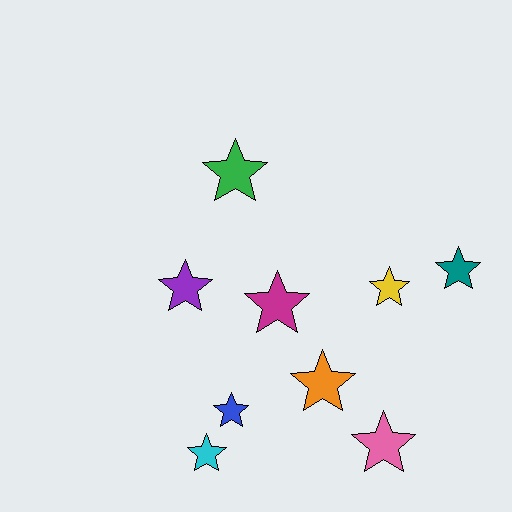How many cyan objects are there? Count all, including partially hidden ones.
There is 1 cyan object.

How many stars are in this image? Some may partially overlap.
There are 9 stars.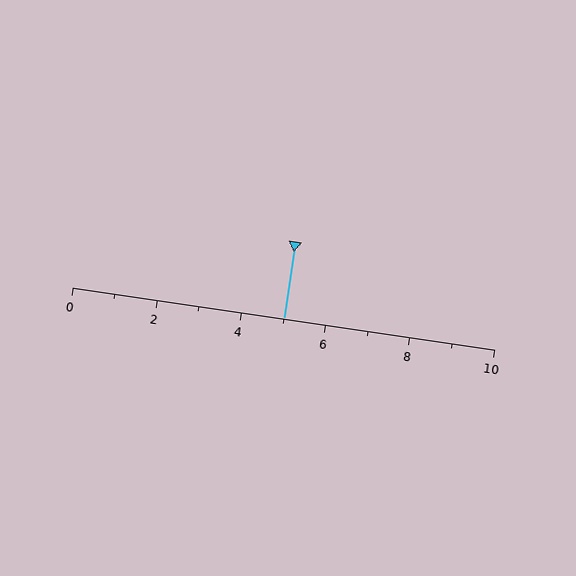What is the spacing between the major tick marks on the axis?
The major ticks are spaced 2 apart.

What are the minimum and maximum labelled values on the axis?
The axis runs from 0 to 10.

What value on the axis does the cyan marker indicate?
The marker indicates approximately 5.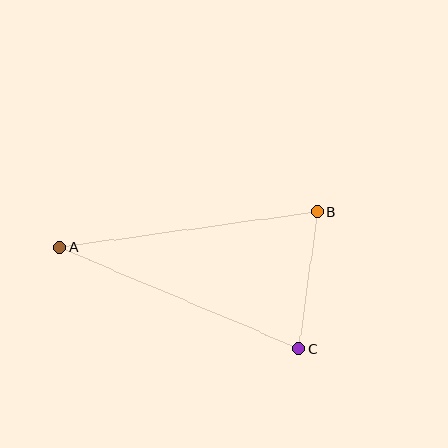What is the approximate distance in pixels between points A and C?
The distance between A and C is approximately 260 pixels.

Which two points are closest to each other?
Points B and C are closest to each other.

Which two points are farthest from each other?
Points A and B are farthest from each other.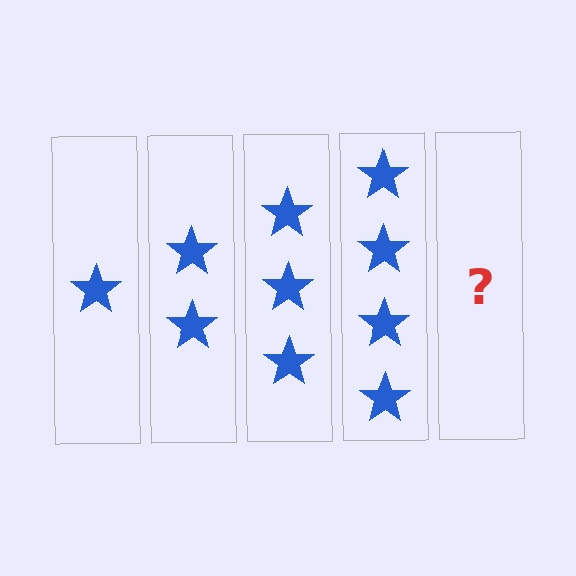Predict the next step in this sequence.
The next step is 5 stars.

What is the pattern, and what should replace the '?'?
The pattern is that each step adds one more star. The '?' should be 5 stars.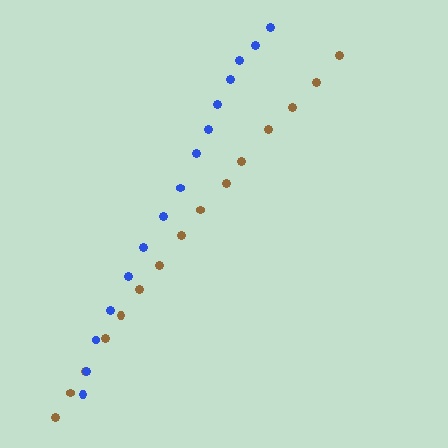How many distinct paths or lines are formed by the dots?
There are 2 distinct paths.